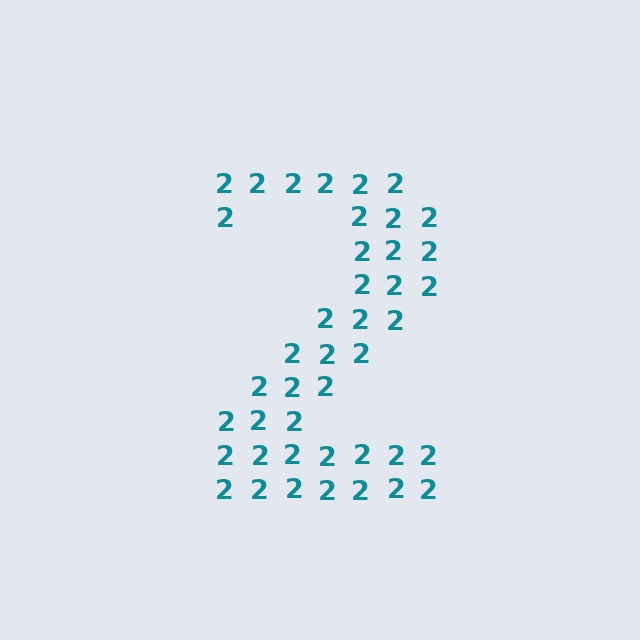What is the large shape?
The large shape is the digit 2.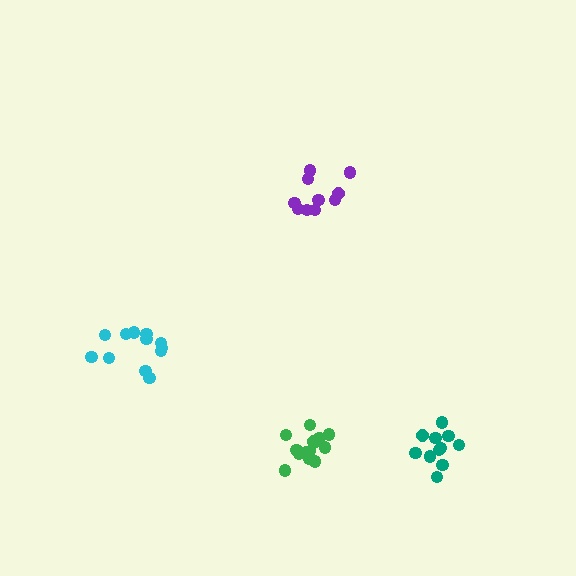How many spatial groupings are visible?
There are 4 spatial groupings.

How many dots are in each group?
Group 1: 12 dots, Group 2: 10 dots, Group 3: 14 dots, Group 4: 11 dots (47 total).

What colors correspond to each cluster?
The clusters are colored: cyan, purple, green, teal.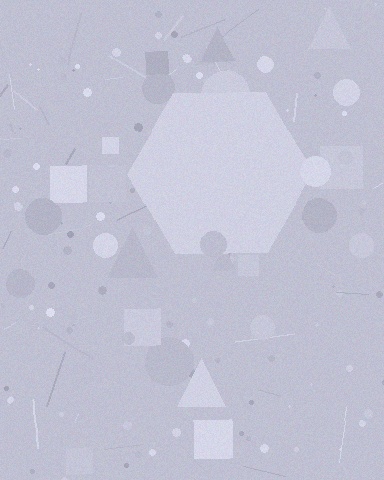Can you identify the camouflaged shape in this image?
The camouflaged shape is a hexagon.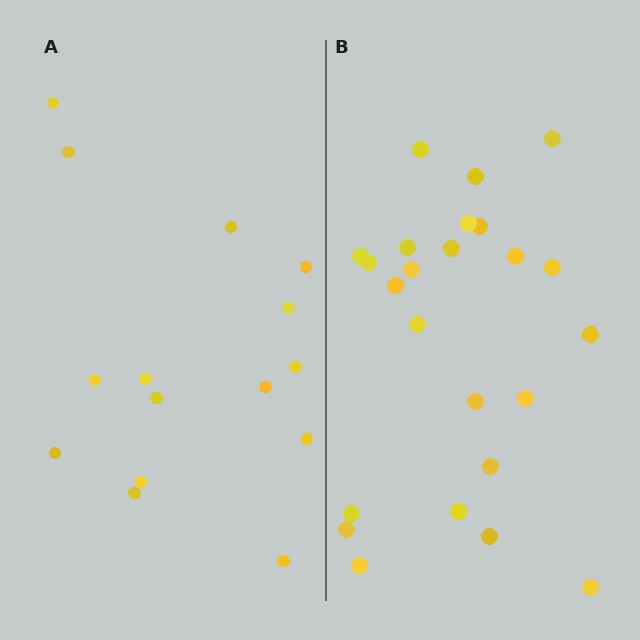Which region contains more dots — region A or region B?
Region B (the right region) has more dots.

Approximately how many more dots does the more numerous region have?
Region B has roughly 8 or so more dots than region A.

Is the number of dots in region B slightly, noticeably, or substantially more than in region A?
Region B has substantially more. The ratio is roughly 1.6 to 1.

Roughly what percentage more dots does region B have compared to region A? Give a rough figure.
About 60% more.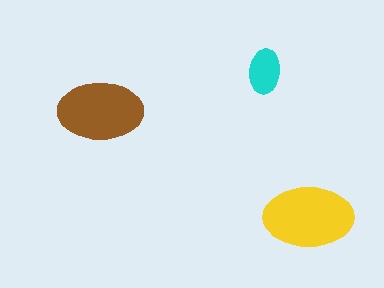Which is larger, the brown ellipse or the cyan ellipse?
The brown one.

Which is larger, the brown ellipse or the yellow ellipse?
The yellow one.